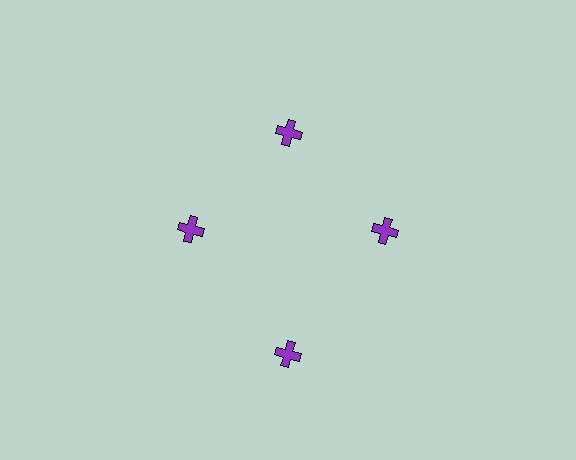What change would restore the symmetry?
The symmetry would be restored by moving it inward, back onto the ring so that all 4 crosses sit at equal angles and equal distance from the center.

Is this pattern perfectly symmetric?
No. The 4 purple crosses are arranged in a ring, but one element near the 6 o'clock position is pushed outward from the center, breaking the 4-fold rotational symmetry.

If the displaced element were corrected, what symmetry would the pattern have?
It would have 4-fold rotational symmetry — the pattern would map onto itself every 90 degrees.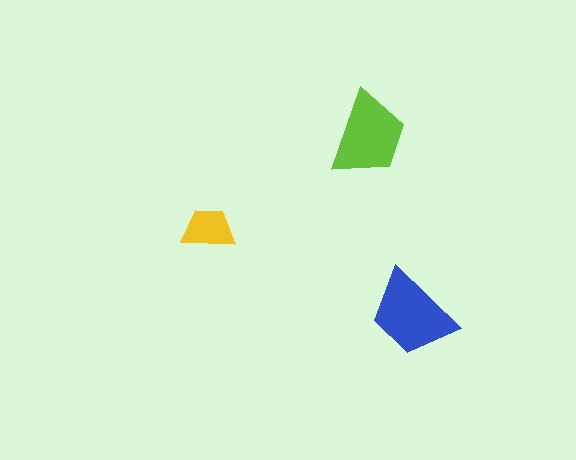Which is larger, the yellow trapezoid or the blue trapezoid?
The blue one.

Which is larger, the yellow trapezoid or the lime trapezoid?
The lime one.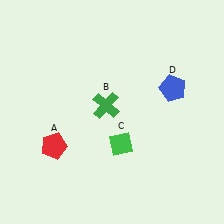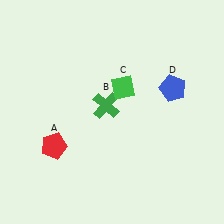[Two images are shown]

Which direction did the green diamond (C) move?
The green diamond (C) moved up.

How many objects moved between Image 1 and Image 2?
1 object moved between the two images.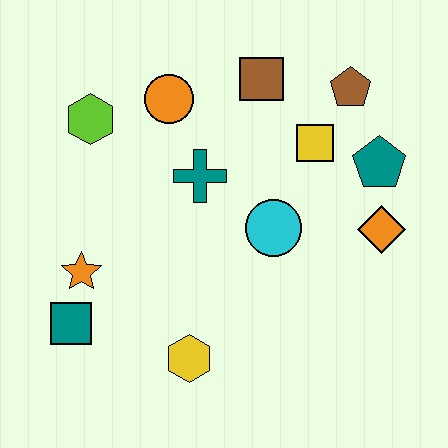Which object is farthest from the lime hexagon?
The orange diamond is farthest from the lime hexagon.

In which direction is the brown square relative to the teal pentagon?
The brown square is to the left of the teal pentagon.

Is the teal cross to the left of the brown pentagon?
Yes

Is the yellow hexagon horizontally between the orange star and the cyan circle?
Yes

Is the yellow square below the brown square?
Yes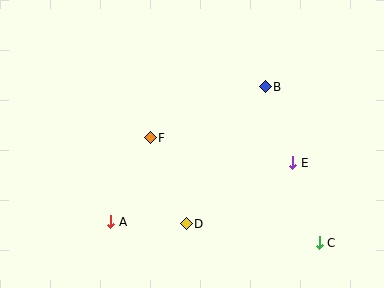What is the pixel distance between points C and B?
The distance between C and B is 165 pixels.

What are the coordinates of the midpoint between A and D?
The midpoint between A and D is at (148, 223).